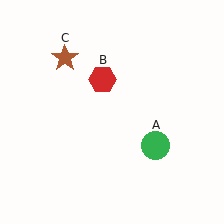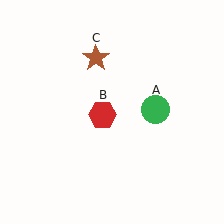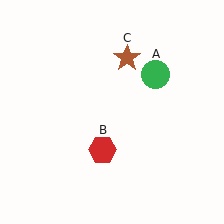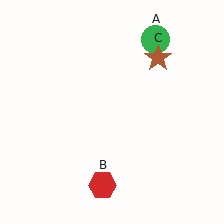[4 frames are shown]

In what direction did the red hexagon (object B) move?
The red hexagon (object B) moved down.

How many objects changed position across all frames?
3 objects changed position: green circle (object A), red hexagon (object B), brown star (object C).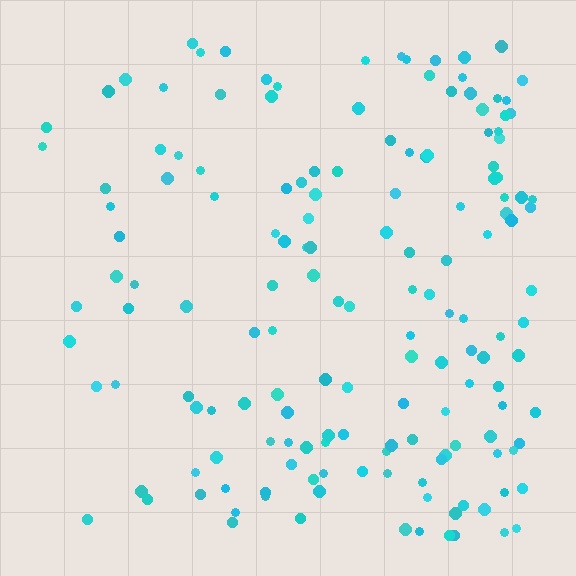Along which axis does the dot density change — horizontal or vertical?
Horizontal.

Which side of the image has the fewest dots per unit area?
The left.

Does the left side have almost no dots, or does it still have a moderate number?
Still a moderate number, just noticeably fewer than the right.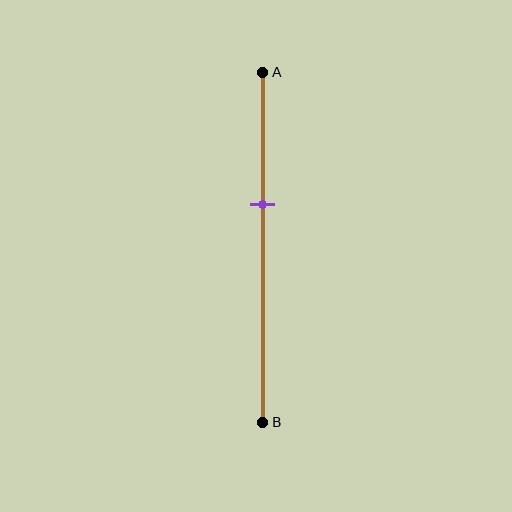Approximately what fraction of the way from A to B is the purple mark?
The purple mark is approximately 40% of the way from A to B.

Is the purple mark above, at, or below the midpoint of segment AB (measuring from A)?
The purple mark is above the midpoint of segment AB.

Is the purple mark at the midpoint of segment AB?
No, the mark is at about 40% from A, not at the 50% midpoint.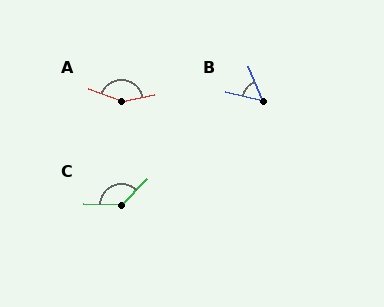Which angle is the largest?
A, at approximately 148 degrees.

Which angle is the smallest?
B, at approximately 54 degrees.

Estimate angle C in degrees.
Approximately 134 degrees.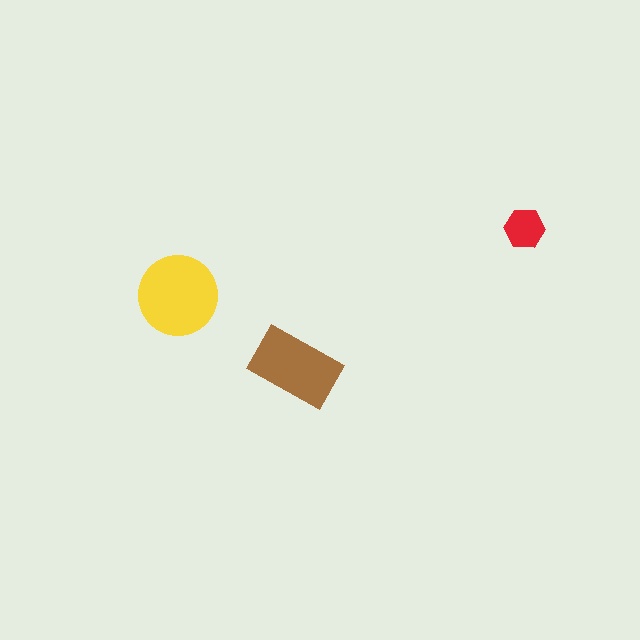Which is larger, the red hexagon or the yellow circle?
The yellow circle.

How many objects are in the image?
There are 3 objects in the image.